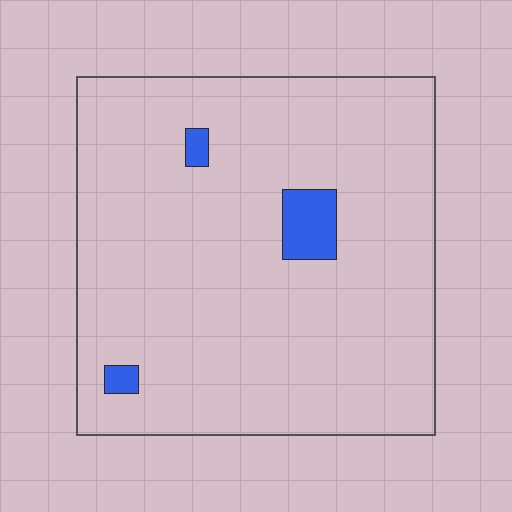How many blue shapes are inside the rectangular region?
3.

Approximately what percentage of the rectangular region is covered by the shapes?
Approximately 5%.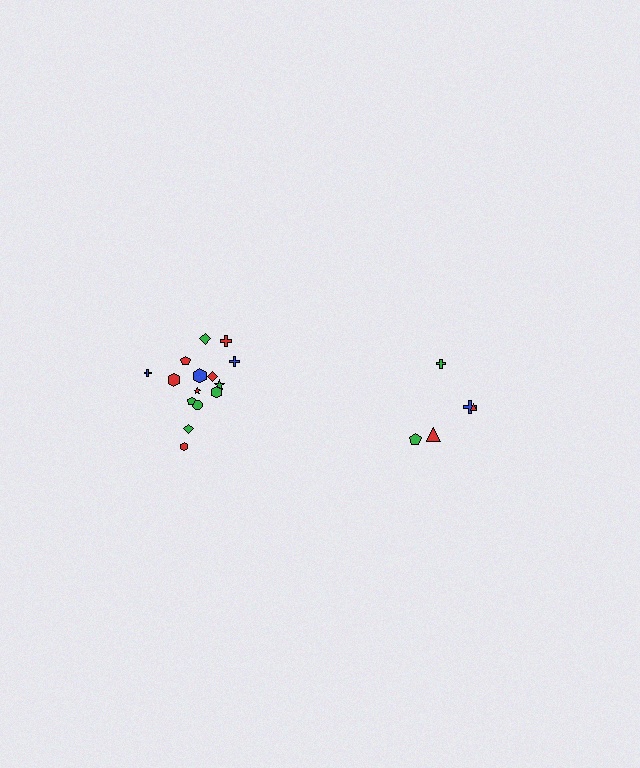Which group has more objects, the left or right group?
The left group.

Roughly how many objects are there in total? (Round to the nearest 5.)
Roughly 20 objects in total.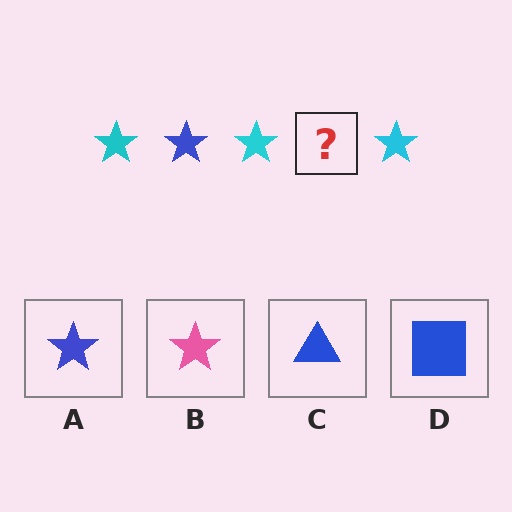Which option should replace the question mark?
Option A.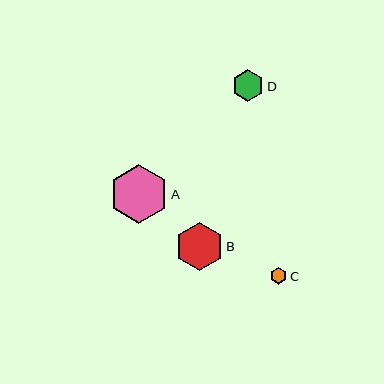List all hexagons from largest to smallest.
From largest to smallest: A, B, D, C.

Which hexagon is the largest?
Hexagon A is the largest with a size of approximately 58 pixels.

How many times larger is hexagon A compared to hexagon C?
Hexagon A is approximately 3.5 times the size of hexagon C.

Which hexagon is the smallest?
Hexagon C is the smallest with a size of approximately 17 pixels.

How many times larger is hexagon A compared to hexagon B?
Hexagon A is approximately 1.2 times the size of hexagon B.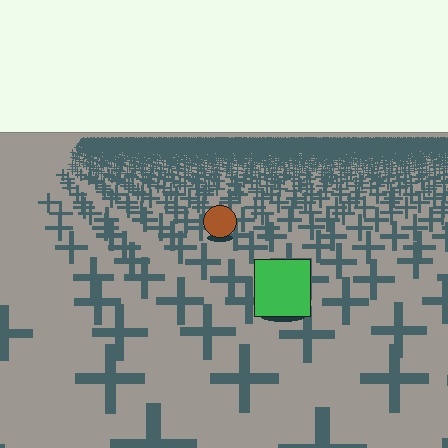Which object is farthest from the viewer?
The brown circle is farthest from the viewer. It appears smaller and the ground texture around it is denser.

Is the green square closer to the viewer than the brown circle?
Yes. The green square is closer — you can tell from the texture gradient: the ground texture is coarser near it.